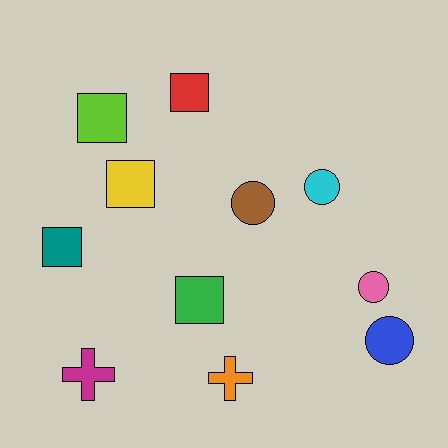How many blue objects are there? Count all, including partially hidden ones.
There is 1 blue object.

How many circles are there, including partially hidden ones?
There are 4 circles.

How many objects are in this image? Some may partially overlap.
There are 11 objects.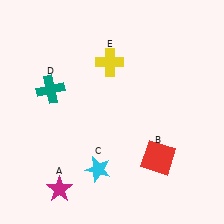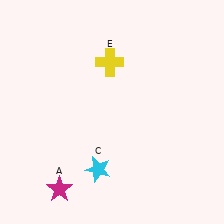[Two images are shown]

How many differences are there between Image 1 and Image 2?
There are 2 differences between the two images.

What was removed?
The red square (B), the teal cross (D) were removed in Image 2.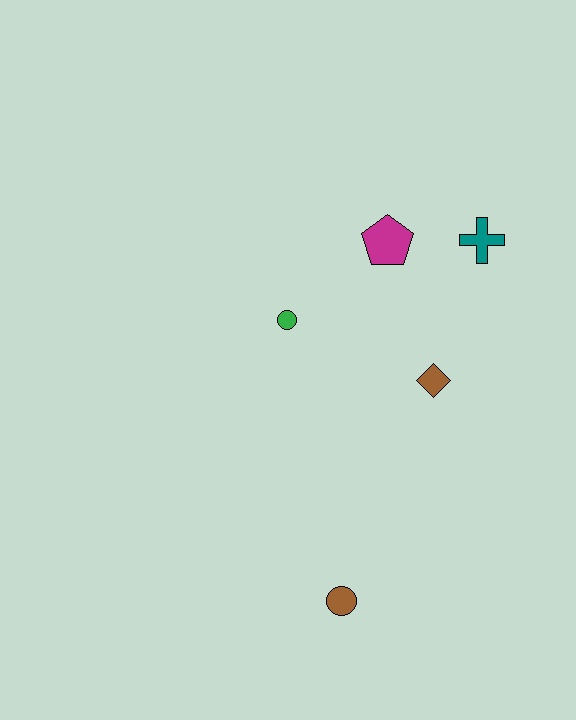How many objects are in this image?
There are 5 objects.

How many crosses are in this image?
There is 1 cross.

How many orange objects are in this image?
There are no orange objects.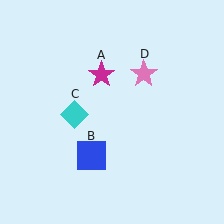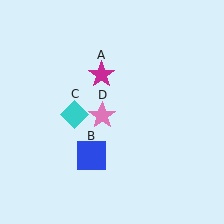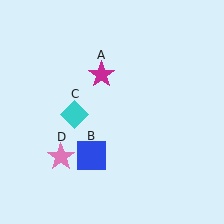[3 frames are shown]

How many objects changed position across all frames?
1 object changed position: pink star (object D).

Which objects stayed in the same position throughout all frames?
Magenta star (object A) and blue square (object B) and cyan diamond (object C) remained stationary.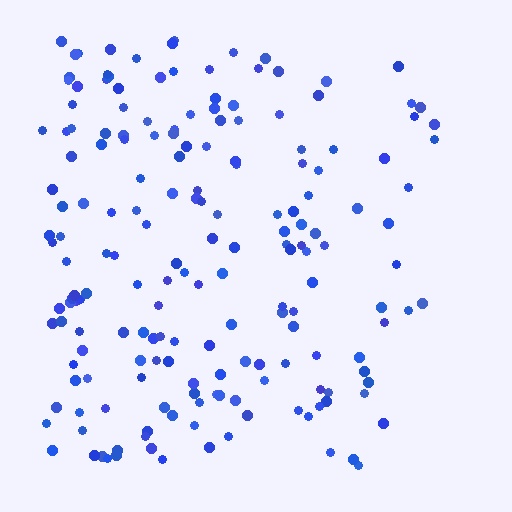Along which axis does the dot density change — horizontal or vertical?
Horizontal.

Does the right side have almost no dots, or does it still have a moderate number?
Still a moderate number, just noticeably fewer than the left.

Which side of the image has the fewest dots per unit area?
The right.